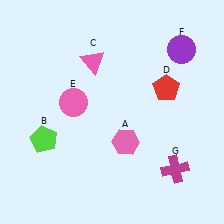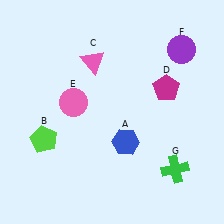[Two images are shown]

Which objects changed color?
A changed from pink to blue. D changed from red to magenta. G changed from magenta to green.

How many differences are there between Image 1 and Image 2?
There are 3 differences between the two images.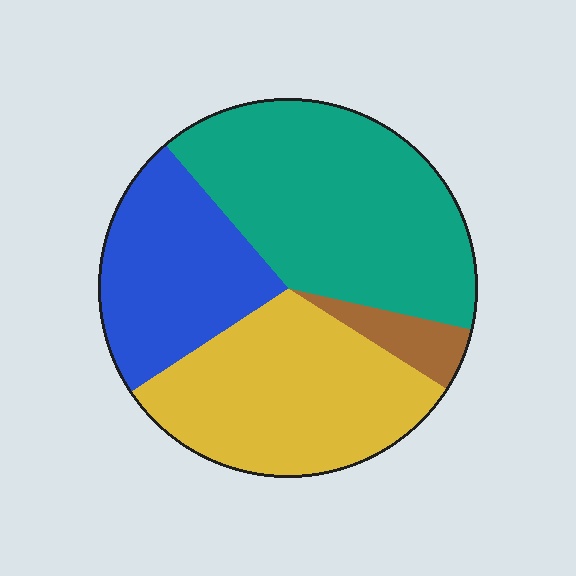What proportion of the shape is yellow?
Yellow covers 32% of the shape.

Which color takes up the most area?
Teal, at roughly 40%.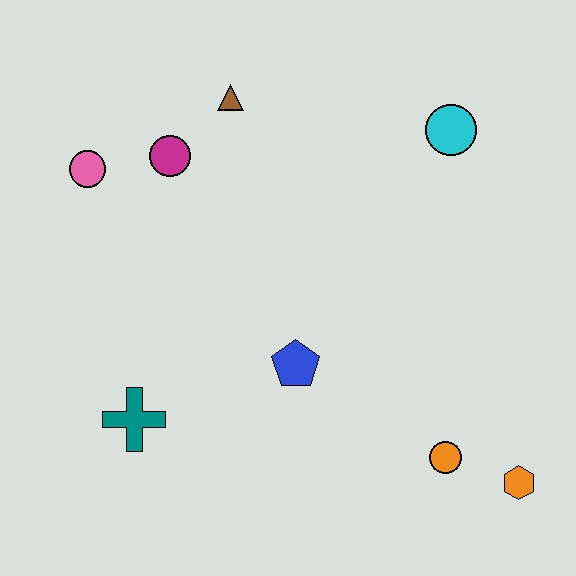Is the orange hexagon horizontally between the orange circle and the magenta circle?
No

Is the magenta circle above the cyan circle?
No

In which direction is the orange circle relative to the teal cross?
The orange circle is to the right of the teal cross.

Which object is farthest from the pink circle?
The orange hexagon is farthest from the pink circle.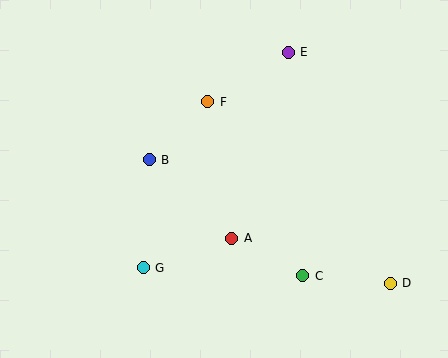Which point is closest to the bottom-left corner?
Point G is closest to the bottom-left corner.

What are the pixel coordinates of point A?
Point A is at (232, 238).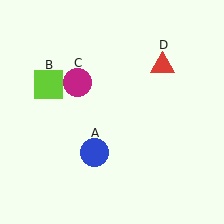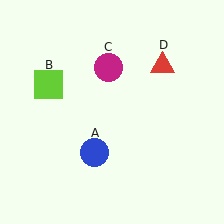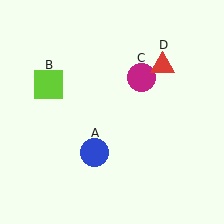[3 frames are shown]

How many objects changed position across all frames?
1 object changed position: magenta circle (object C).